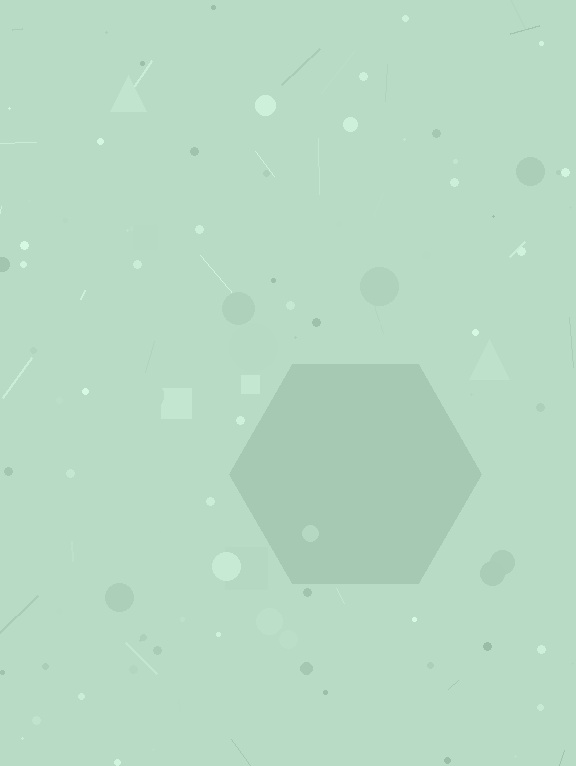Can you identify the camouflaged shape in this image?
The camouflaged shape is a hexagon.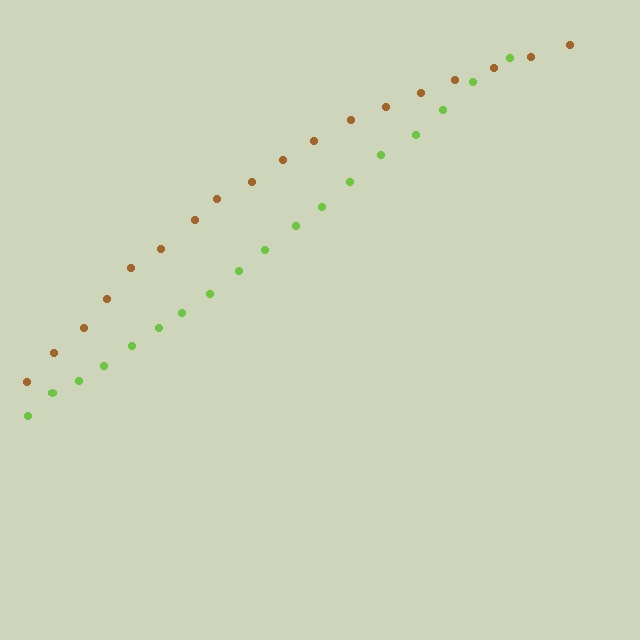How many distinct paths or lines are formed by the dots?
There are 2 distinct paths.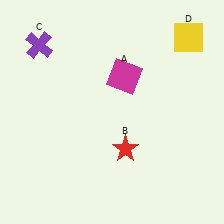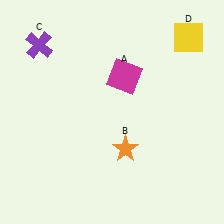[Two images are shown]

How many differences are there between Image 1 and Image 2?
There is 1 difference between the two images.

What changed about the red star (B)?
In Image 1, B is red. In Image 2, it changed to orange.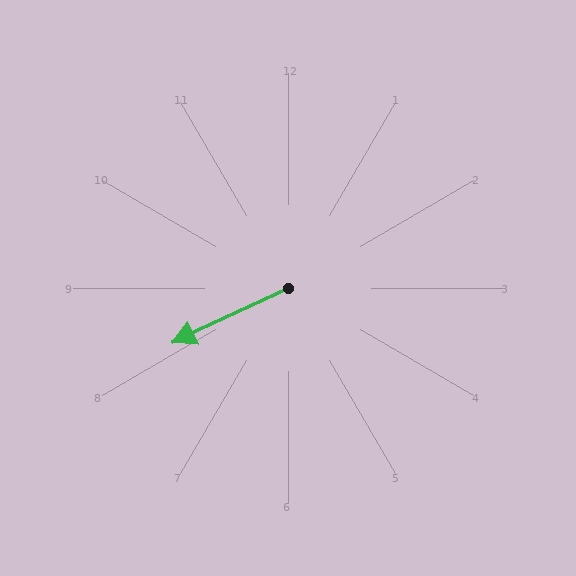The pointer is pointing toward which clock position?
Roughly 8 o'clock.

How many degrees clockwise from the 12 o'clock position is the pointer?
Approximately 245 degrees.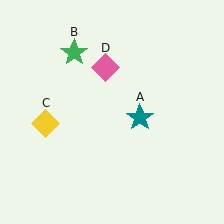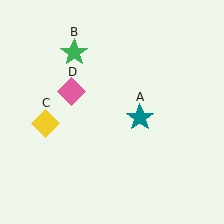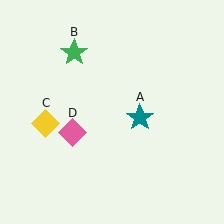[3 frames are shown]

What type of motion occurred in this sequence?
The pink diamond (object D) rotated counterclockwise around the center of the scene.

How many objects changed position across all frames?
1 object changed position: pink diamond (object D).